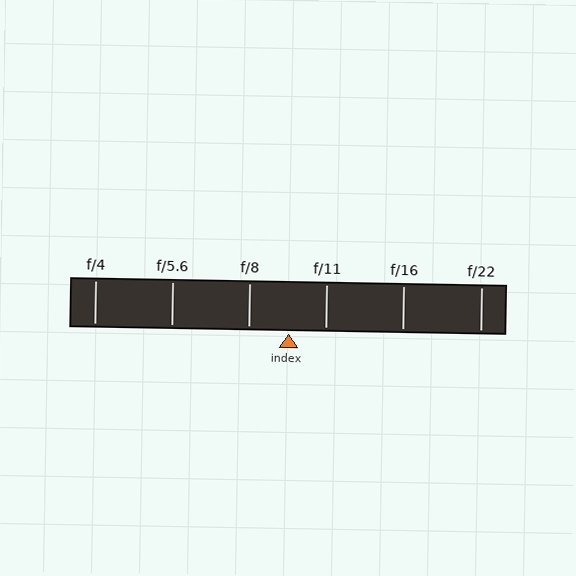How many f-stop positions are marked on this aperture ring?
There are 6 f-stop positions marked.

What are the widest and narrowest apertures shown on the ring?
The widest aperture shown is f/4 and the narrowest is f/22.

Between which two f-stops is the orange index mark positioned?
The index mark is between f/8 and f/11.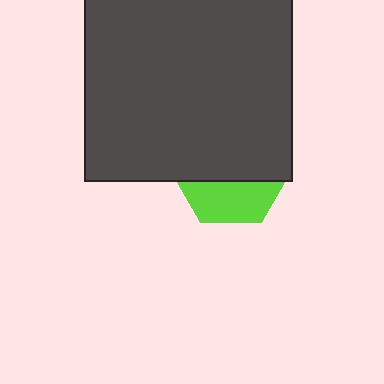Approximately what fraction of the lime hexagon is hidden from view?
Roughly 63% of the lime hexagon is hidden behind the dark gray square.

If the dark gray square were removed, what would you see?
You would see the complete lime hexagon.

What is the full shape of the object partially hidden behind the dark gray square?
The partially hidden object is a lime hexagon.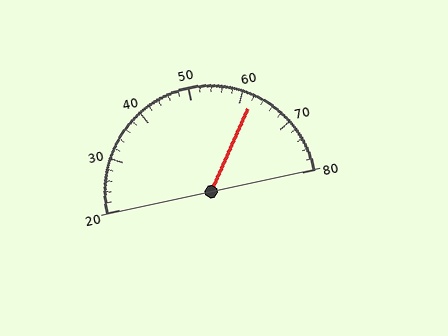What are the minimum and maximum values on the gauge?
The gauge ranges from 20 to 80.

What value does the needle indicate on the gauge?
The needle indicates approximately 62.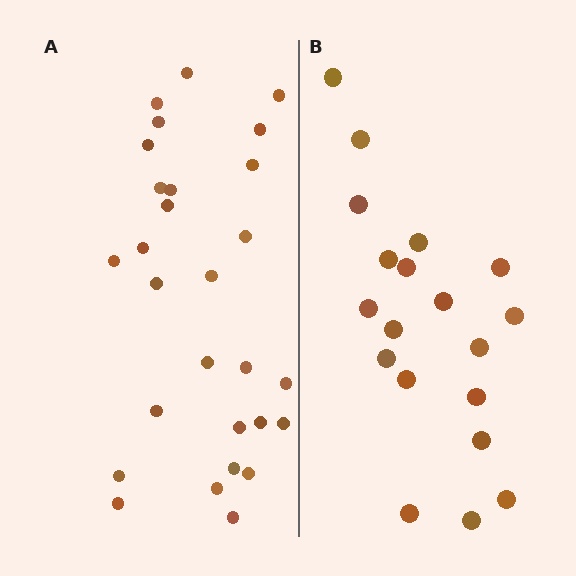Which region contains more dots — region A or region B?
Region A (the left region) has more dots.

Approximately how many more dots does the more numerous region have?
Region A has roughly 8 or so more dots than region B.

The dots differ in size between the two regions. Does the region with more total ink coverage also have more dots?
No. Region B has more total ink coverage because its dots are larger, but region A actually contains more individual dots. Total area can be misleading — the number of items is what matters here.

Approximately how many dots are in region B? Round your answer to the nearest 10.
About 20 dots. (The exact count is 19, which rounds to 20.)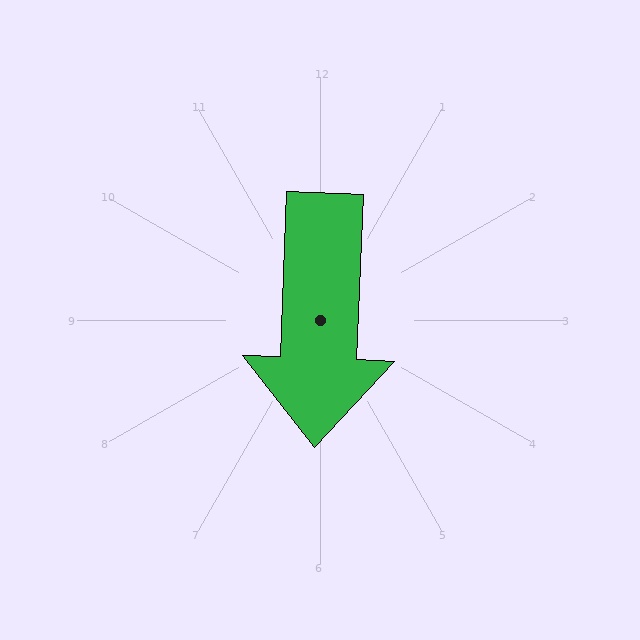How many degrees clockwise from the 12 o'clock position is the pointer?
Approximately 182 degrees.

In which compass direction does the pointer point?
South.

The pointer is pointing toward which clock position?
Roughly 6 o'clock.